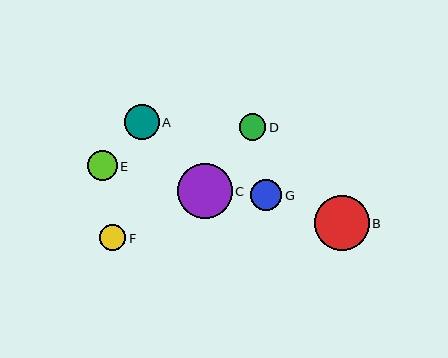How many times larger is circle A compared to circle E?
Circle A is approximately 1.2 times the size of circle E.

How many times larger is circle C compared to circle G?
Circle C is approximately 1.7 times the size of circle G.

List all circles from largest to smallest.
From largest to smallest: C, B, A, G, E, D, F.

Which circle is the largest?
Circle C is the largest with a size of approximately 55 pixels.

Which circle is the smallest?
Circle F is the smallest with a size of approximately 26 pixels.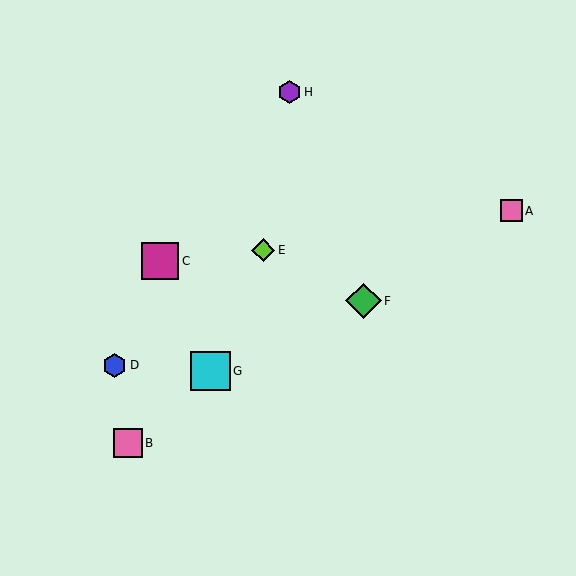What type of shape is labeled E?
Shape E is a lime diamond.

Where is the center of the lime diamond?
The center of the lime diamond is at (263, 250).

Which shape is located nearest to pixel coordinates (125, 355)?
The blue hexagon (labeled D) at (115, 365) is nearest to that location.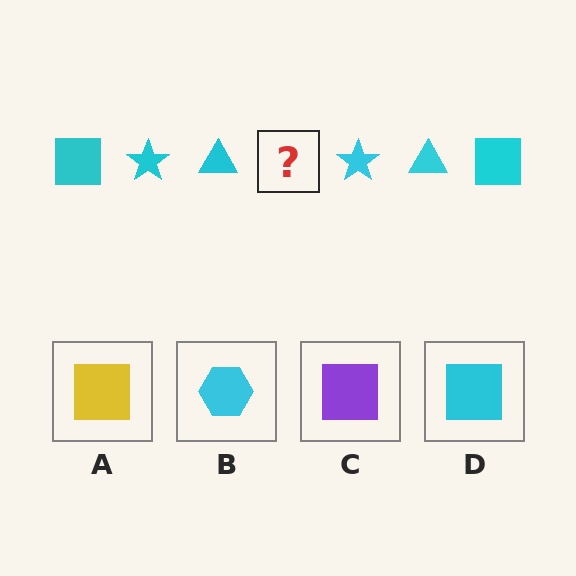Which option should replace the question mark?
Option D.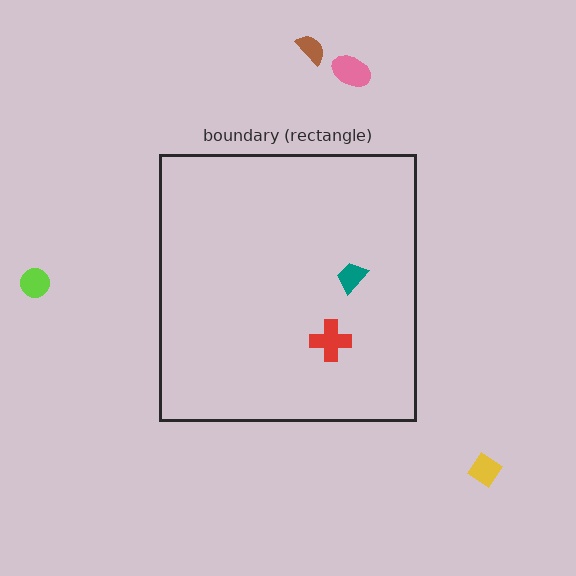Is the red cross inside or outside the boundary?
Inside.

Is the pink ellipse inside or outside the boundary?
Outside.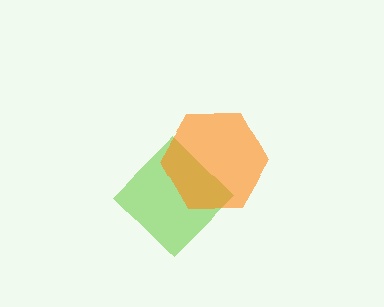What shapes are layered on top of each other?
The layered shapes are: a lime diamond, an orange hexagon.